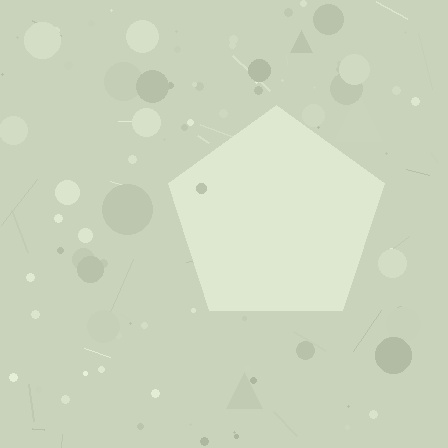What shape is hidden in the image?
A pentagon is hidden in the image.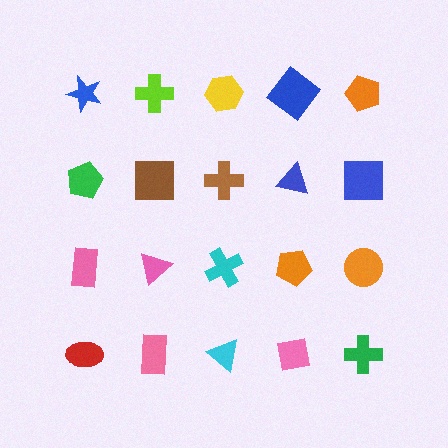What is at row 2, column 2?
A brown square.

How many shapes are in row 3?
5 shapes.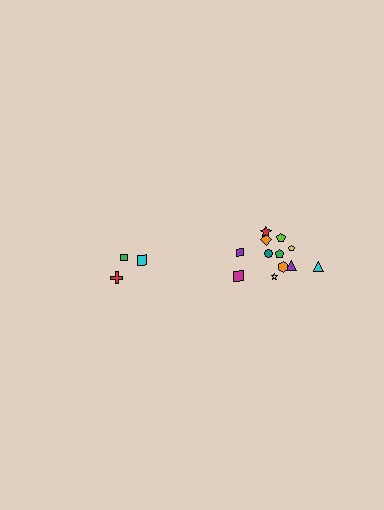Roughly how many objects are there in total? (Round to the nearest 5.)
Roughly 15 objects in total.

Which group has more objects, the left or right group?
The right group.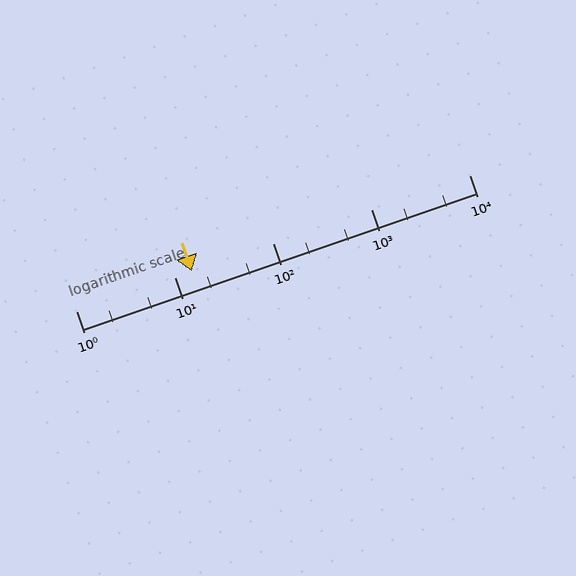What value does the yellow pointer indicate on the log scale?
The pointer indicates approximately 15.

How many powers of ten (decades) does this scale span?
The scale spans 4 decades, from 1 to 10000.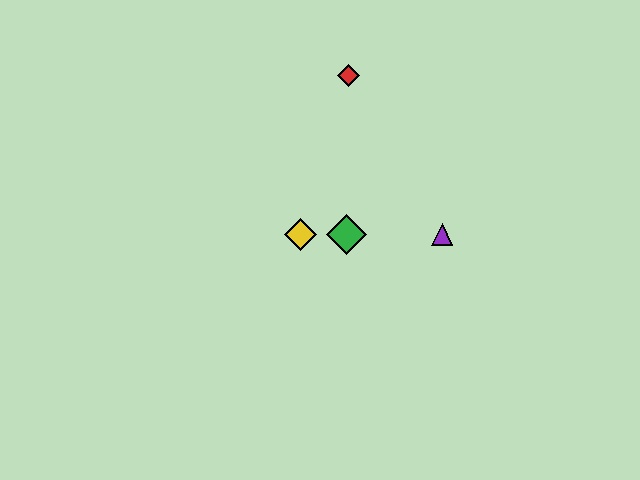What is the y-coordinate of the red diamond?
The red diamond is at y≈75.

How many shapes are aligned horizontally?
4 shapes (the blue diamond, the green diamond, the yellow diamond, the purple triangle) are aligned horizontally.